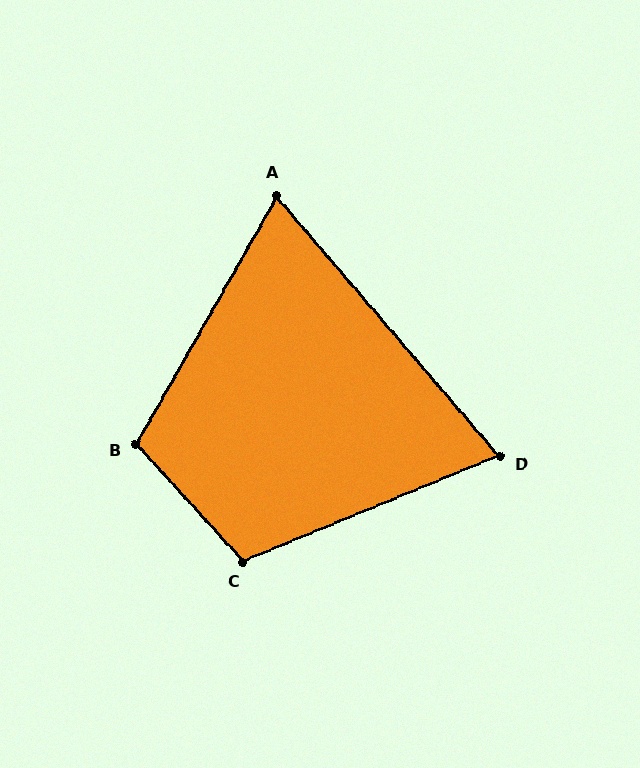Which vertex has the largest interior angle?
C, at approximately 110 degrees.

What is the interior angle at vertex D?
Approximately 72 degrees (acute).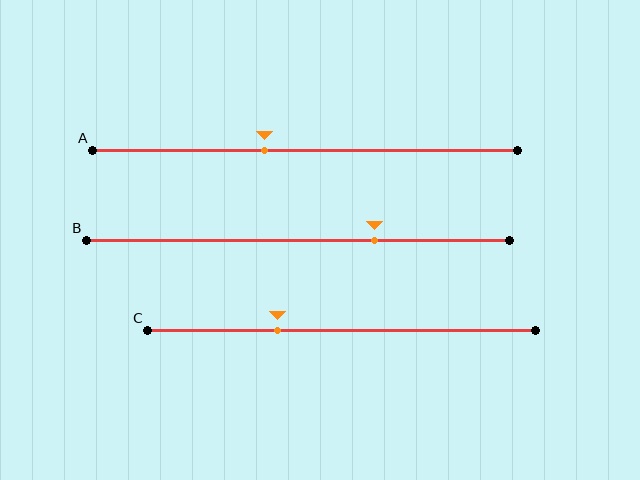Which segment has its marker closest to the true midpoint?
Segment A has its marker closest to the true midpoint.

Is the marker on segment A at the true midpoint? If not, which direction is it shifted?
No, the marker on segment A is shifted to the left by about 10% of the segment length.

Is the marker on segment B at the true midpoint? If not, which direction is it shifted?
No, the marker on segment B is shifted to the right by about 18% of the segment length.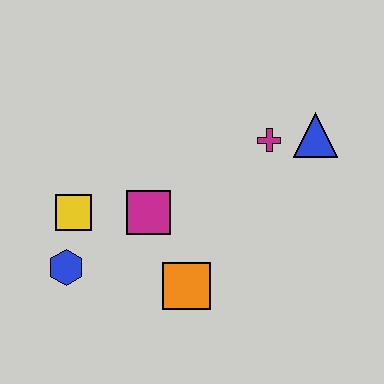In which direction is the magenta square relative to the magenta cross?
The magenta square is to the left of the magenta cross.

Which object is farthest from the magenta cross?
The blue hexagon is farthest from the magenta cross.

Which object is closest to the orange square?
The magenta square is closest to the orange square.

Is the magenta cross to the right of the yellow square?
Yes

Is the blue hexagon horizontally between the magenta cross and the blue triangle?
No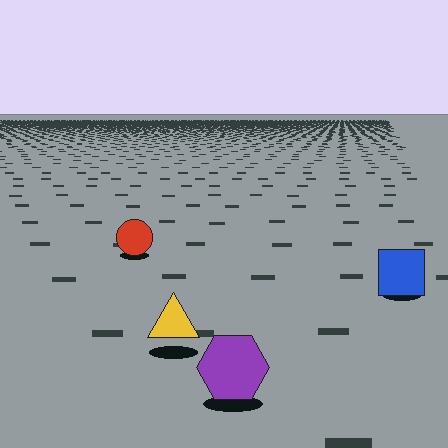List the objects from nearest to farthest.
From nearest to farthest: the purple hexagon, the yellow triangle, the blue square, the red circle.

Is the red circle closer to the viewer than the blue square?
No. The blue square is closer — you can tell from the texture gradient: the ground texture is coarser near it.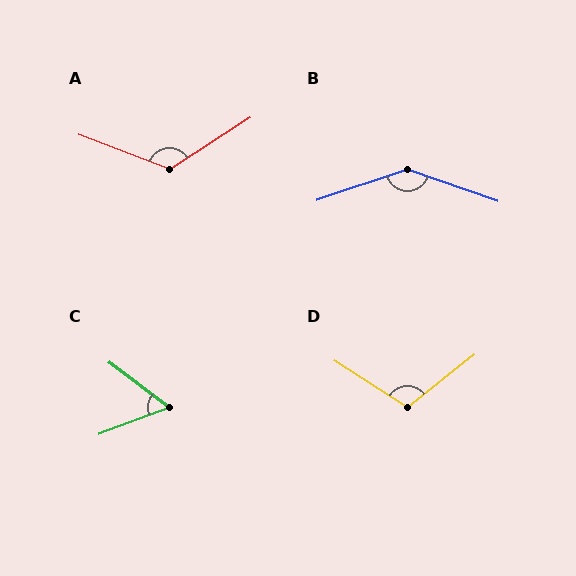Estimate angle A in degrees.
Approximately 127 degrees.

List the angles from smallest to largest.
C (58°), D (108°), A (127°), B (142°).